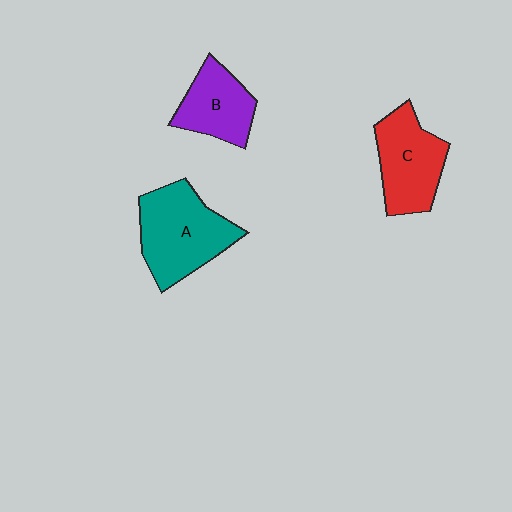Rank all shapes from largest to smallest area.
From largest to smallest: A (teal), C (red), B (purple).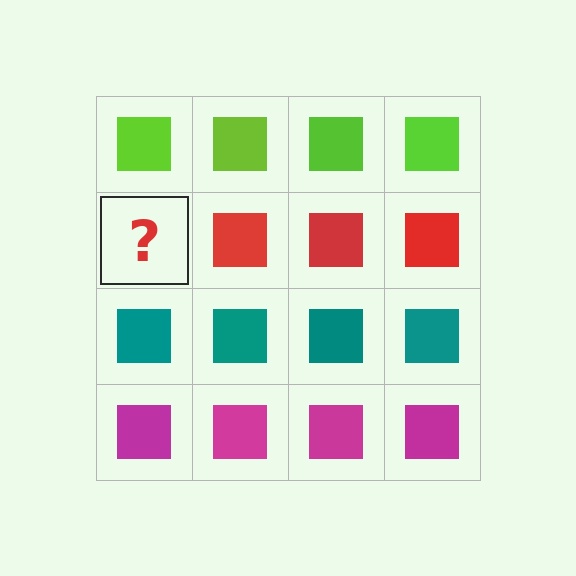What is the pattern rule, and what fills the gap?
The rule is that each row has a consistent color. The gap should be filled with a red square.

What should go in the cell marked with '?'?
The missing cell should contain a red square.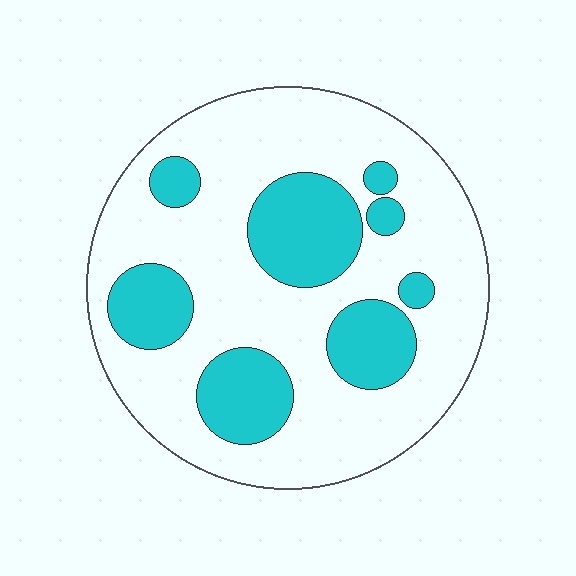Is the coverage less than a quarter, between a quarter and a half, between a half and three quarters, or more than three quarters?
Between a quarter and a half.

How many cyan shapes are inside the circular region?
8.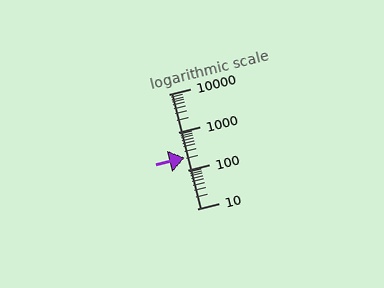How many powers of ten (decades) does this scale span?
The scale spans 3 decades, from 10 to 10000.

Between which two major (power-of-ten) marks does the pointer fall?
The pointer is between 100 and 1000.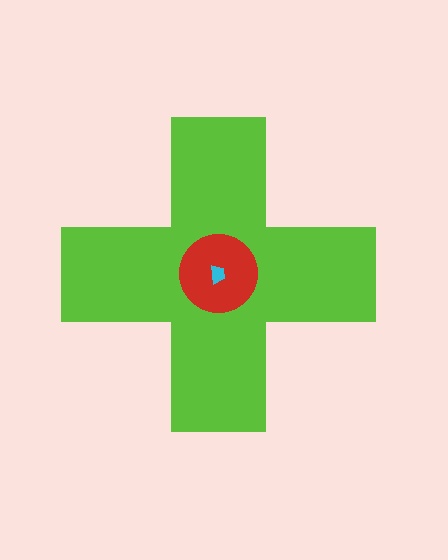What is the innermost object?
The cyan trapezoid.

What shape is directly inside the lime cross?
The red circle.